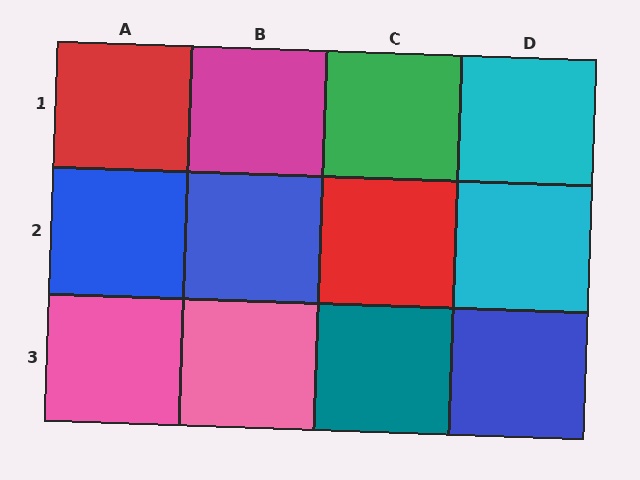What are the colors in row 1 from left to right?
Red, magenta, green, cyan.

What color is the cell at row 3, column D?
Blue.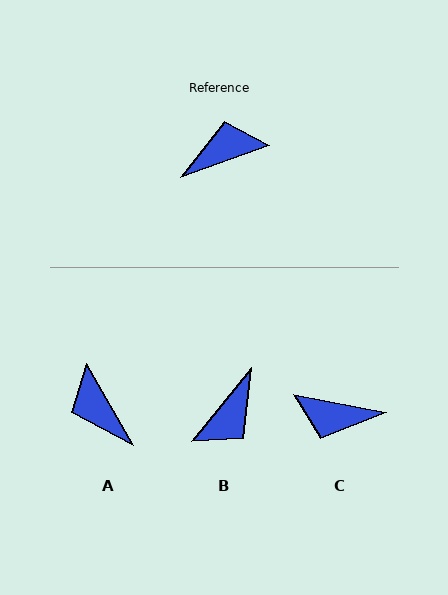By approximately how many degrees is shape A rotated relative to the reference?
Approximately 100 degrees counter-clockwise.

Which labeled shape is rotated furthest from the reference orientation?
C, about 149 degrees away.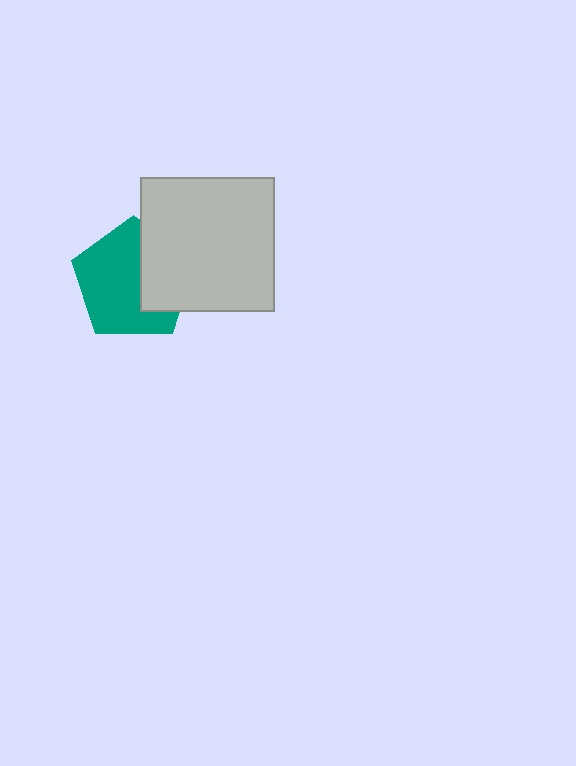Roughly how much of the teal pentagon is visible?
About half of it is visible (roughly 65%).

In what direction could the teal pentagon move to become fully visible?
The teal pentagon could move left. That would shift it out from behind the light gray square entirely.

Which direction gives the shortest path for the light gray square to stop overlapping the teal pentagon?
Moving right gives the shortest separation.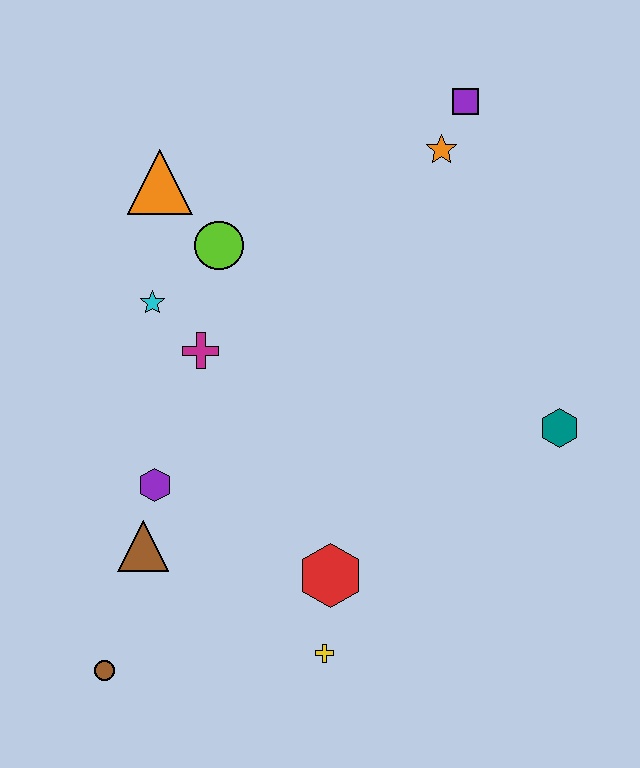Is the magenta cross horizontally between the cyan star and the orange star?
Yes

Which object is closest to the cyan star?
The magenta cross is closest to the cyan star.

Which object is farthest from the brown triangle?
The purple square is farthest from the brown triangle.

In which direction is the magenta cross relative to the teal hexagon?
The magenta cross is to the left of the teal hexagon.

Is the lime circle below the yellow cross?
No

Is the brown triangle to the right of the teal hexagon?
No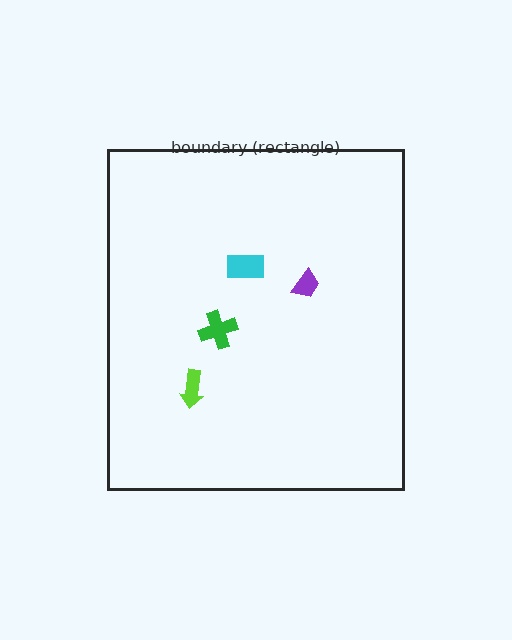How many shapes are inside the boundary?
4 inside, 0 outside.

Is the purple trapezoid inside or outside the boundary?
Inside.